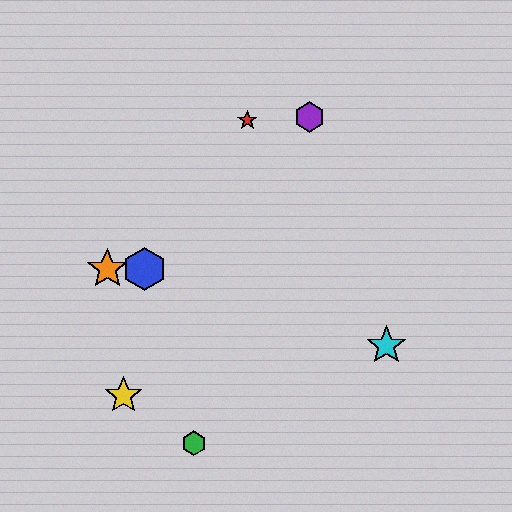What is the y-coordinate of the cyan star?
The cyan star is at y≈345.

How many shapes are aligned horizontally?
2 shapes (the blue hexagon, the orange star) are aligned horizontally.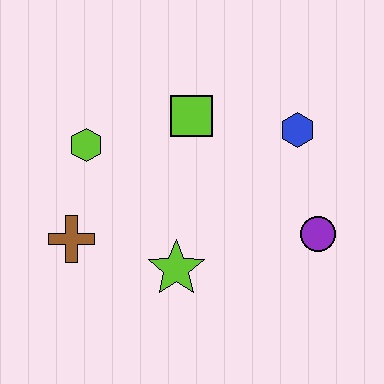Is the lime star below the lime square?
Yes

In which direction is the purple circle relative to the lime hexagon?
The purple circle is to the right of the lime hexagon.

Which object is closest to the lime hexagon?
The brown cross is closest to the lime hexagon.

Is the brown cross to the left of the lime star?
Yes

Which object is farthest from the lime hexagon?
The purple circle is farthest from the lime hexagon.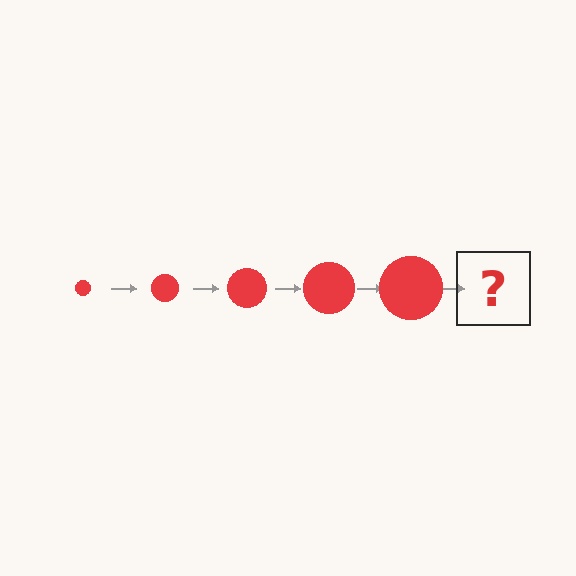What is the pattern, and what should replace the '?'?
The pattern is that the circle gets progressively larger each step. The '?' should be a red circle, larger than the previous one.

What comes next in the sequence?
The next element should be a red circle, larger than the previous one.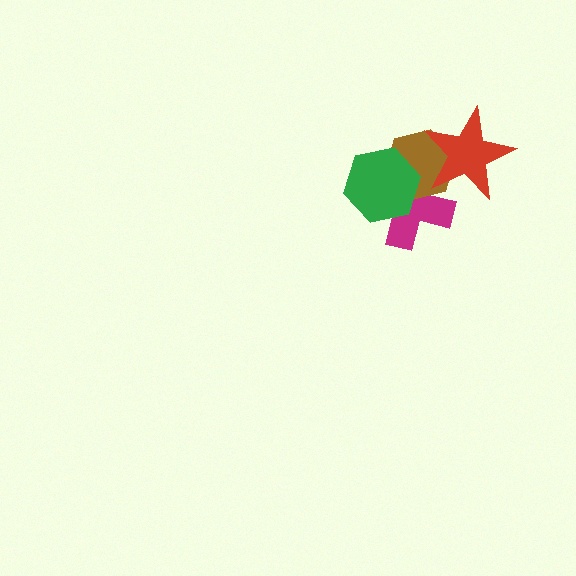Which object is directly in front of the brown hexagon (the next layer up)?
The green hexagon is directly in front of the brown hexagon.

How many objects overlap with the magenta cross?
3 objects overlap with the magenta cross.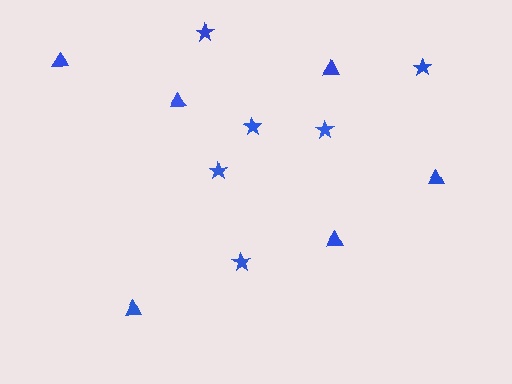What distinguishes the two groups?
There are 2 groups: one group of triangles (6) and one group of stars (6).